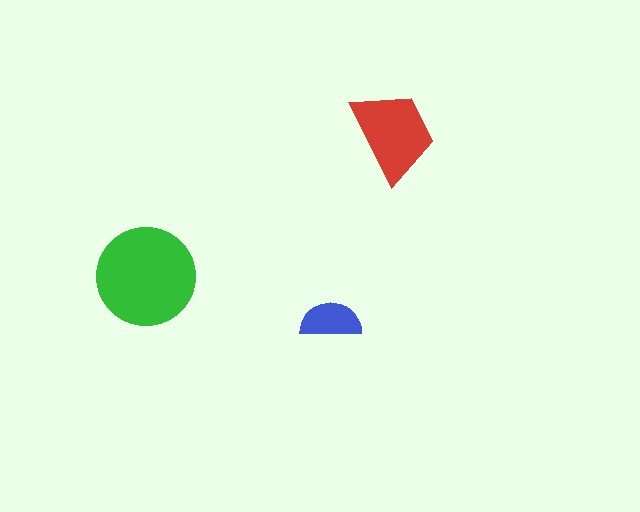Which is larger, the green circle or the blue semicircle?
The green circle.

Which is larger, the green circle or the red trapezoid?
The green circle.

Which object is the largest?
The green circle.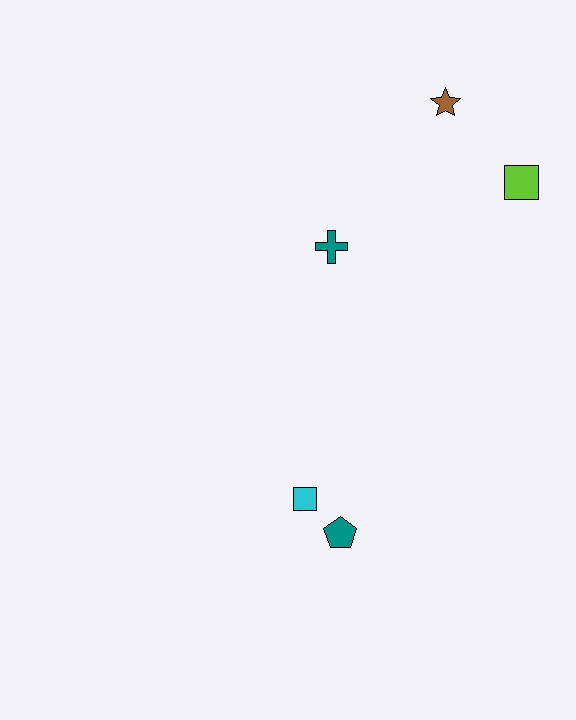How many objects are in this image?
There are 5 objects.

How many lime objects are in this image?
There is 1 lime object.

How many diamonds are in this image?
There are no diamonds.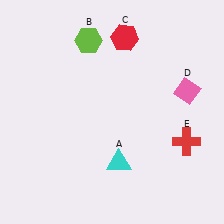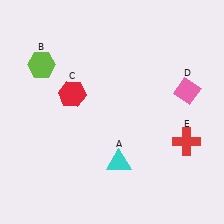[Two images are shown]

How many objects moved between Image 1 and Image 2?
2 objects moved between the two images.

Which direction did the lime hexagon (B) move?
The lime hexagon (B) moved left.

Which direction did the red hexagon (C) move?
The red hexagon (C) moved down.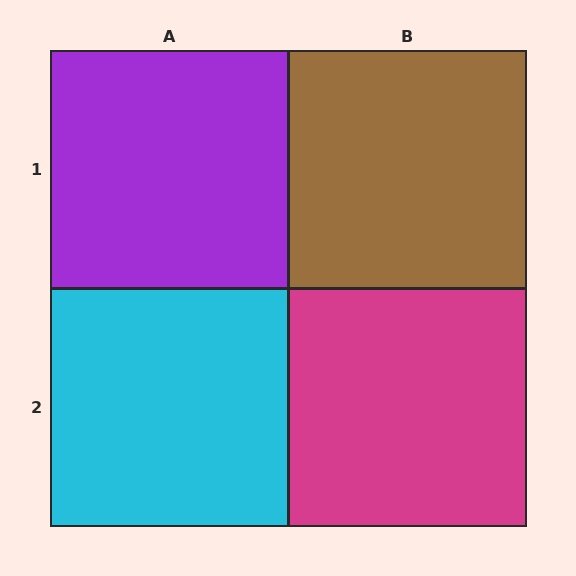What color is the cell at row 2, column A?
Cyan.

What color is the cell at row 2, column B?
Magenta.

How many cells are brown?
1 cell is brown.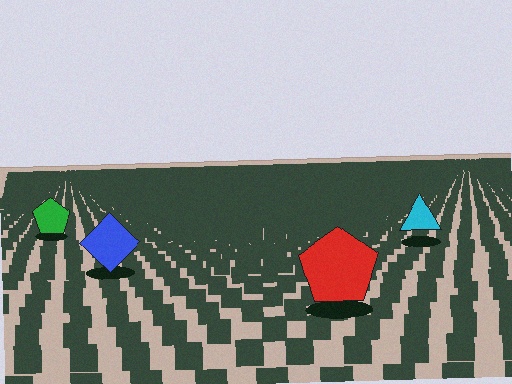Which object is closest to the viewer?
The red pentagon is closest. The texture marks near it are larger and more spread out.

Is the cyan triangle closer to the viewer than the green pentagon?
Yes. The cyan triangle is closer — you can tell from the texture gradient: the ground texture is coarser near it.